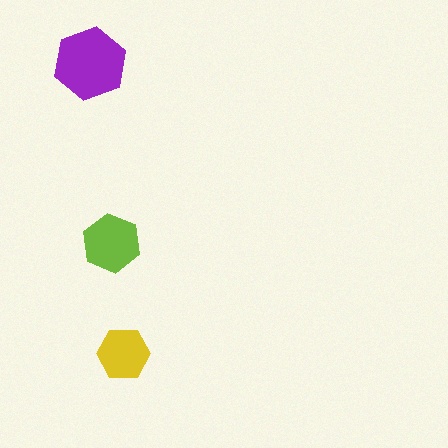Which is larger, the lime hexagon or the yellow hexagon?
The lime one.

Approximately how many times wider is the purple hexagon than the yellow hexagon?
About 1.5 times wider.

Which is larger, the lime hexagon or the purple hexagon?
The purple one.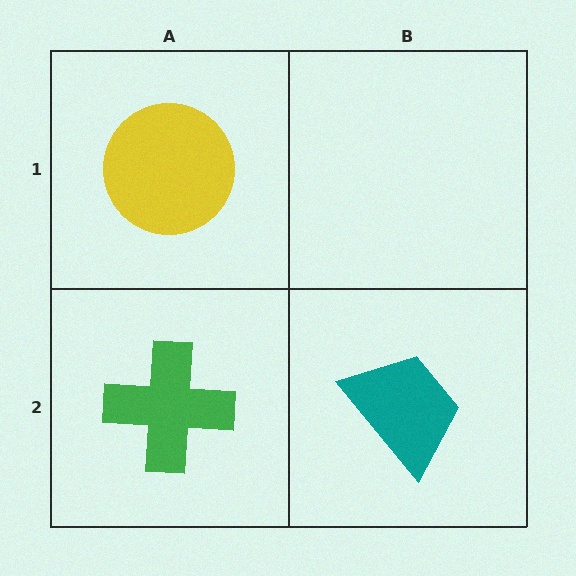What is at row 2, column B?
A teal trapezoid.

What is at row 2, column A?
A green cross.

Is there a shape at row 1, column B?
No, that cell is empty.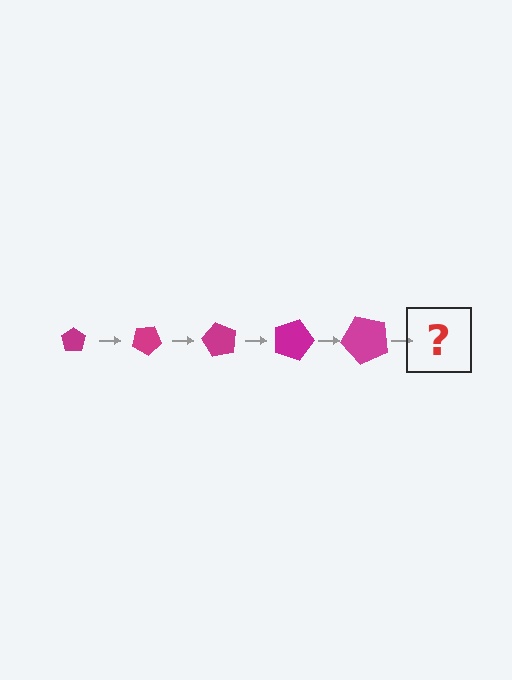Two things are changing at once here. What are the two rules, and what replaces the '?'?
The two rules are that the pentagon grows larger each step and it rotates 30 degrees each step. The '?' should be a pentagon, larger than the previous one and rotated 150 degrees from the start.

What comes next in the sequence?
The next element should be a pentagon, larger than the previous one and rotated 150 degrees from the start.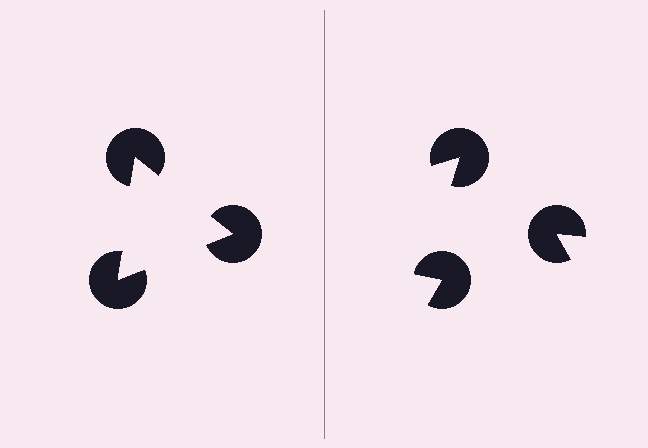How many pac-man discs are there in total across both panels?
6 — 3 on each side.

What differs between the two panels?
The pac-man discs are positioned identically on both sides; only the wedge orientations differ. On the left they align to a triangle; on the right they are misaligned.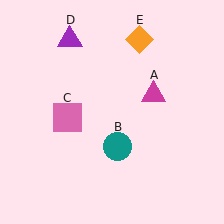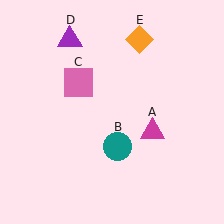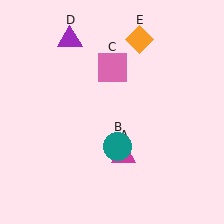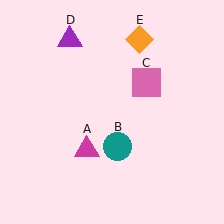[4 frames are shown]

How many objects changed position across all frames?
2 objects changed position: magenta triangle (object A), pink square (object C).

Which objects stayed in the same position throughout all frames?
Teal circle (object B) and purple triangle (object D) and orange diamond (object E) remained stationary.